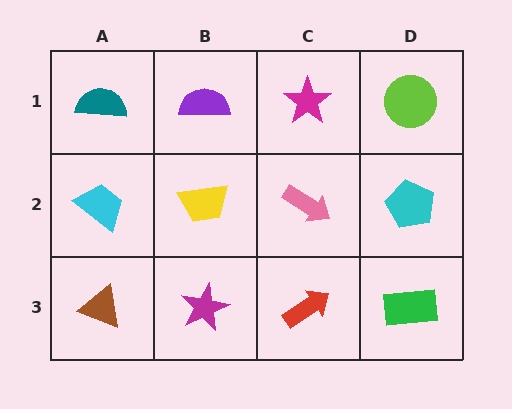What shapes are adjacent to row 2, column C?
A magenta star (row 1, column C), a red arrow (row 3, column C), a yellow trapezoid (row 2, column B), a cyan pentagon (row 2, column D).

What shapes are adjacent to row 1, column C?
A pink arrow (row 2, column C), a purple semicircle (row 1, column B), a lime circle (row 1, column D).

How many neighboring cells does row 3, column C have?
3.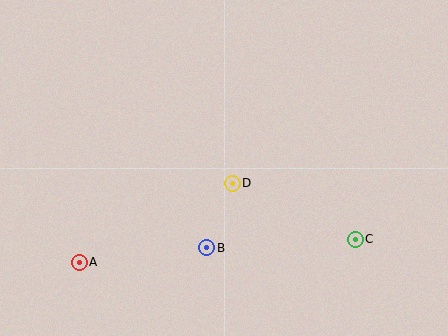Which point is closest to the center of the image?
Point D at (232, 183) is closest to the center.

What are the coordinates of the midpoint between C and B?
The midpoint between C and B is at (281, 243).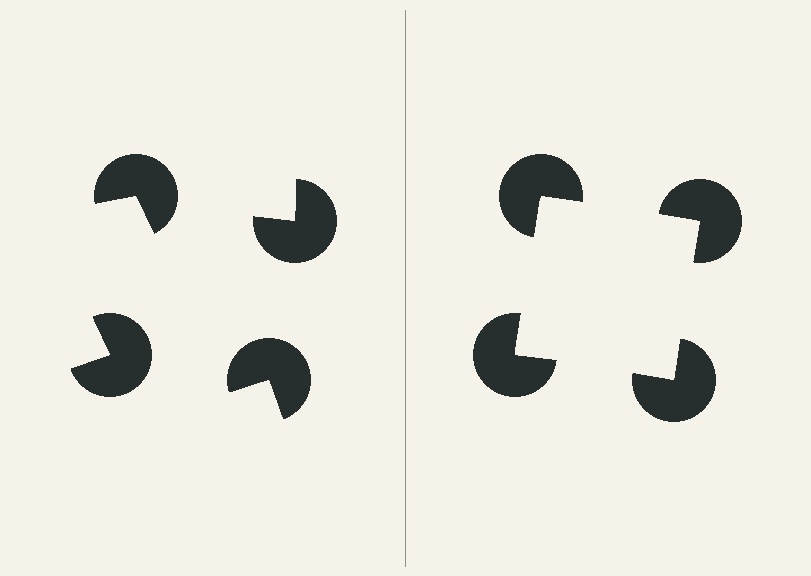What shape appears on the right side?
An illusory square.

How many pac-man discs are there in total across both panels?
8 — 4 on each side.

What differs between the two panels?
The pac-man discs are positioned identically on both sides; only the wedge orientations differ. On the right they align to a square; on the left they are misaligned.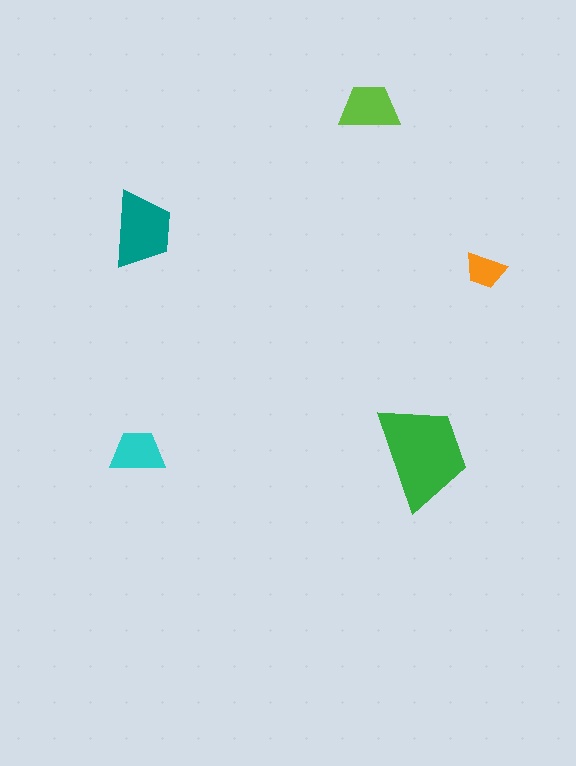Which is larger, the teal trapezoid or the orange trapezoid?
The teal one.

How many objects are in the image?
There are 5 objects in the image.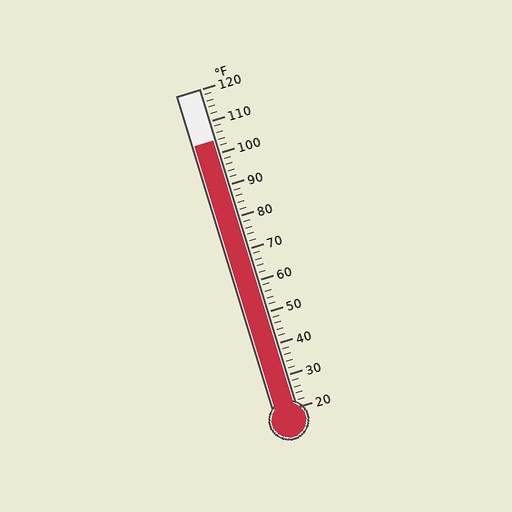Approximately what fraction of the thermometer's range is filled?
The thermometer is filled to approximately 85% of its range.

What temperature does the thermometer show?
The thermometer shows approximately 104°F.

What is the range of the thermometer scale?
The thermometer scale ranges from 20°F to 120°F.